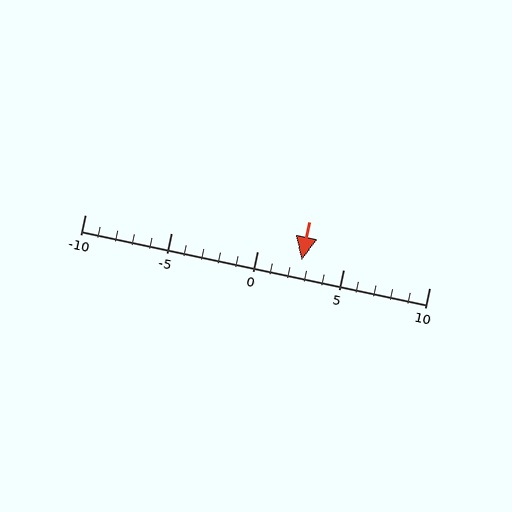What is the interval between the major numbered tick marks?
The major tick marks are spaced 5 units apart.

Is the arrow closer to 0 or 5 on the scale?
The arrow is closer to 5.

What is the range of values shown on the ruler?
The ruler shows values from -10 to 10.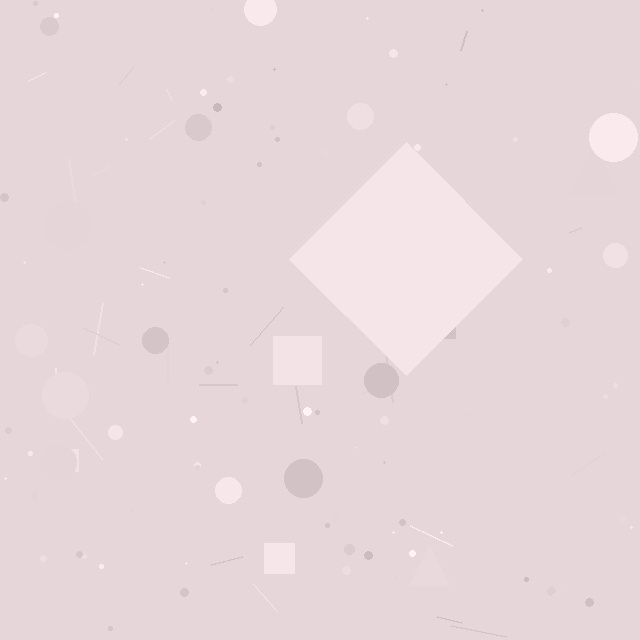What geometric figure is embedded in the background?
A diamond is embedded in the background.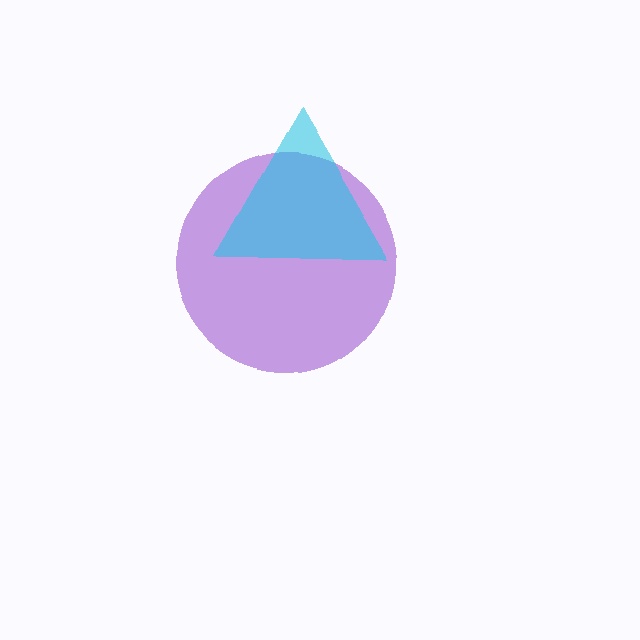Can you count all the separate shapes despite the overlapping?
Yes, there are 2 separate shapes.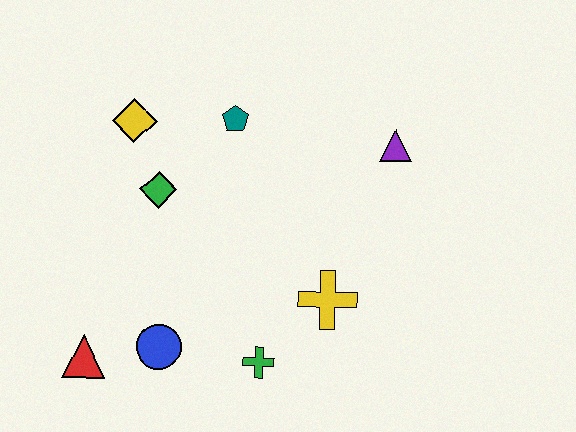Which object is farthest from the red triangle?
The purple triangle is farthest from the red triangle.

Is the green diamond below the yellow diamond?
Yes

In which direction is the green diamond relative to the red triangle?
The green diamond is above the red triangle.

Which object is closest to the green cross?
The yellow cross is closest to the green cross.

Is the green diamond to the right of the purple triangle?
No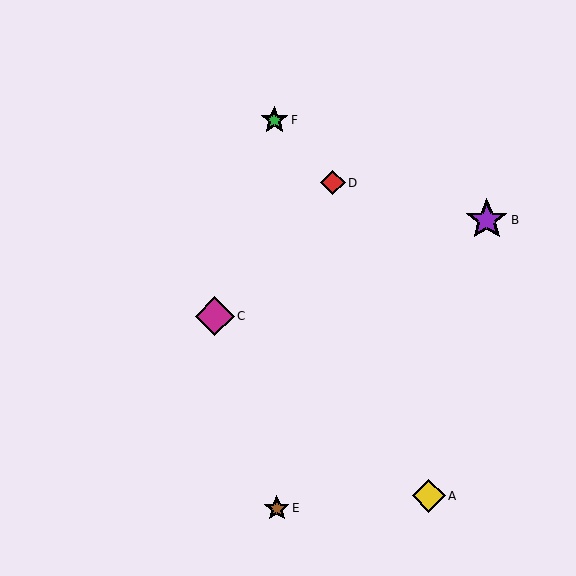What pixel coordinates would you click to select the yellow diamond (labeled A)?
Click at (429, 496) to select the yellow diamond A.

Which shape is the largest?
The purple star (labeled B) is the largest.